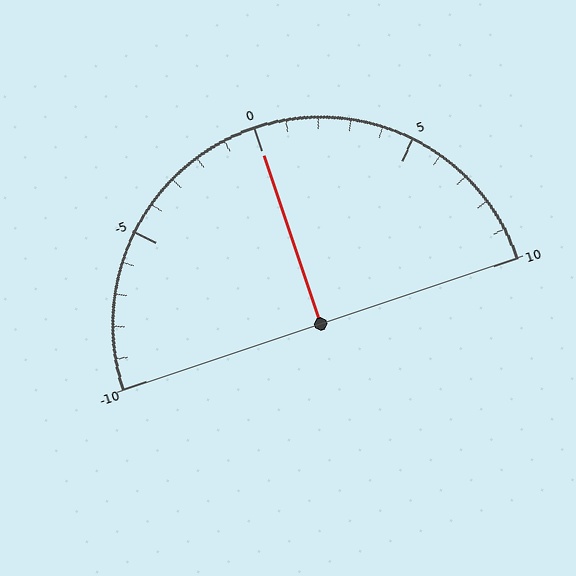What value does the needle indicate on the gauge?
The needle indicates approximately 0.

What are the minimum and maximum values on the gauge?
The gauge ranges from -10 to 10.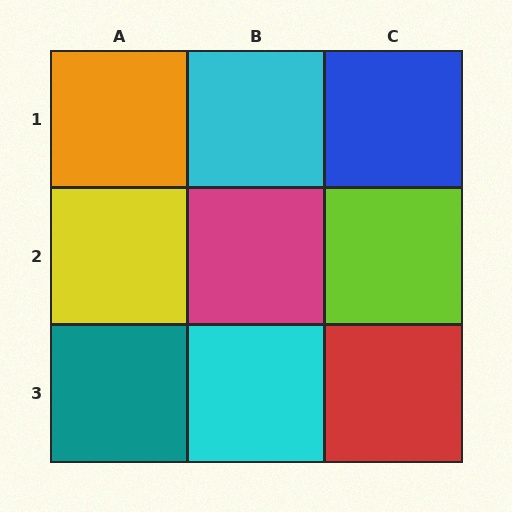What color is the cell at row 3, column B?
Cyan.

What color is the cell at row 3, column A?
Teal.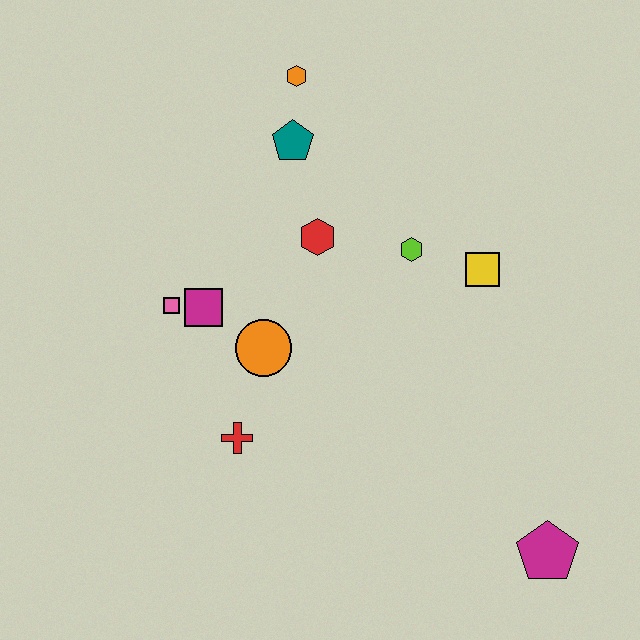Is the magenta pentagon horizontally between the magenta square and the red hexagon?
No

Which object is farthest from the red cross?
The orange hexagon is farthest from the red cross.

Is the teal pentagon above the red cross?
Yes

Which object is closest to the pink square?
The magenta square is closest to the pink square.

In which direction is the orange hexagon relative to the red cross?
The orange hexagon is above the red cross.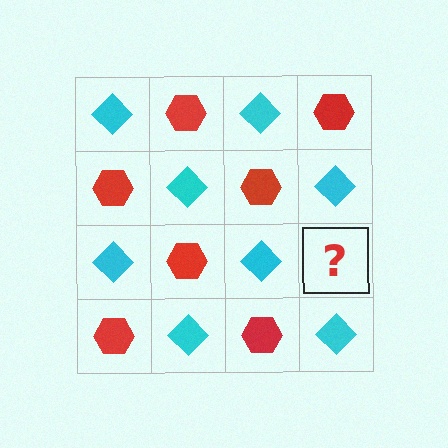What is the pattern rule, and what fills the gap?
The rule is that it alternates cyan diamond and red hexagon in a checkerboard pattern. The gap should be filled with a red hexagon.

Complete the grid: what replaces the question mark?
The question mark should be replaced with a red hexagon.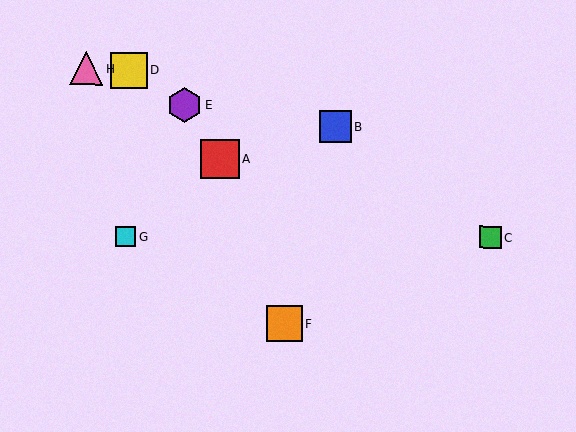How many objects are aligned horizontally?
2 objects (C, G) are aligned horizontally.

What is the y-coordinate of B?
Object B is at y≈127.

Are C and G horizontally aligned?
Yes, both are at y≈237.